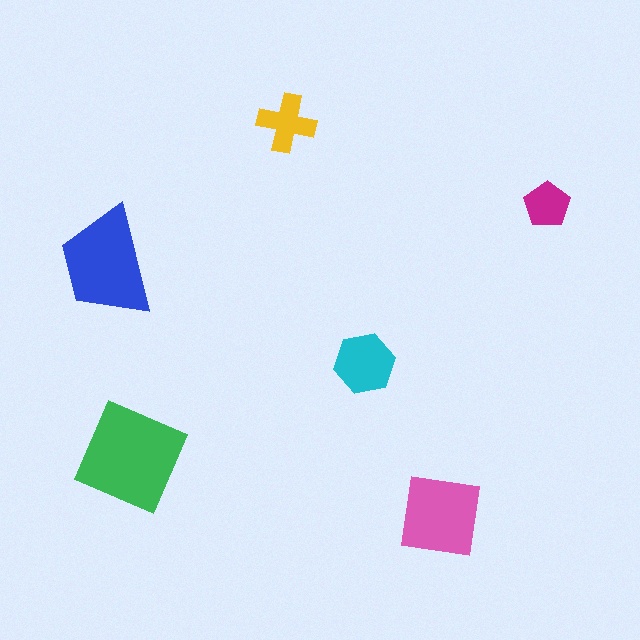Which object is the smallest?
The magenta pentagon.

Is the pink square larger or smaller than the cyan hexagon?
Larger.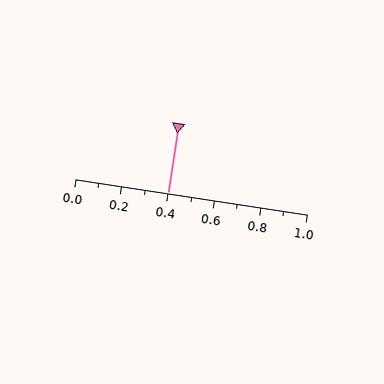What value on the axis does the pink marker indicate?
The marker indicates approximately 0.4.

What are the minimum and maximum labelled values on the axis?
The axis runs from 0.0 to 1.0.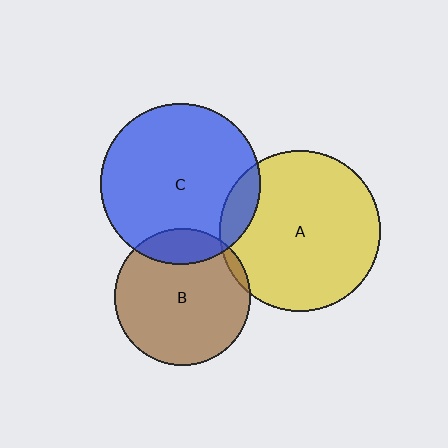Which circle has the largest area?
Circle A (yellow).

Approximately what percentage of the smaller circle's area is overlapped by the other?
Approximately 10%.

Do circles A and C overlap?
Yes.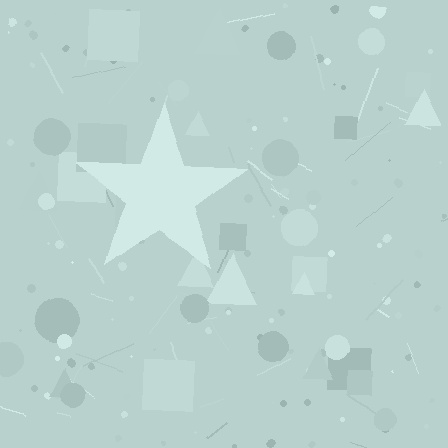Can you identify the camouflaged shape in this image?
The camouflaged shape is a star.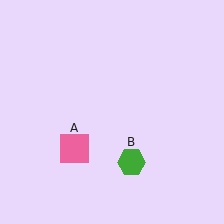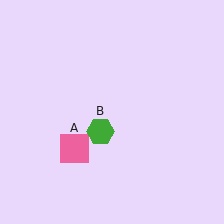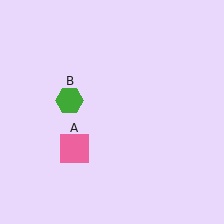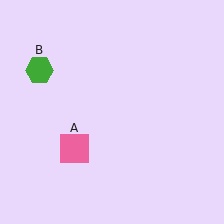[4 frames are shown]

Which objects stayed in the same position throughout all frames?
Pink square (object A) remained stationary.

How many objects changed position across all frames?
1 object changed position: green hexagon (object B).